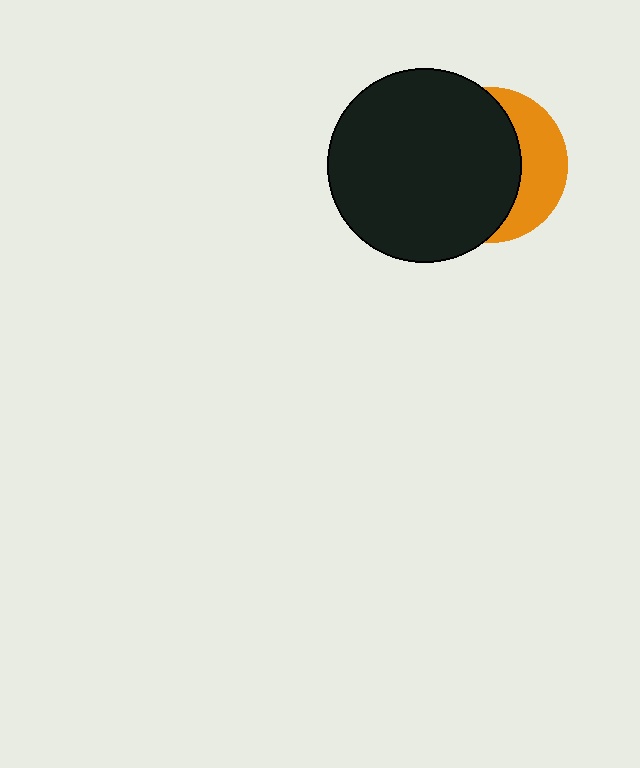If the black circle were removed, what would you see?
You would see the complete orange circle.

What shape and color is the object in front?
The object in front is a black circle.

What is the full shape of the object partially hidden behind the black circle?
The partially hidden object is an orange circle.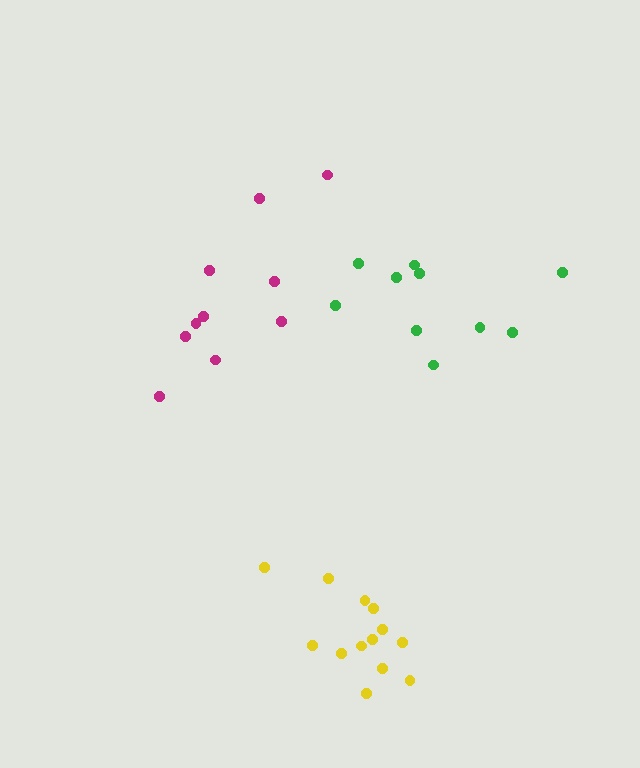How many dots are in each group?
Group 1: 10 dots, Group 2: 13 dots, Group 3: 10 dots (33 total).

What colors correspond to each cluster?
The clusters are colored: green, yellow, magenta.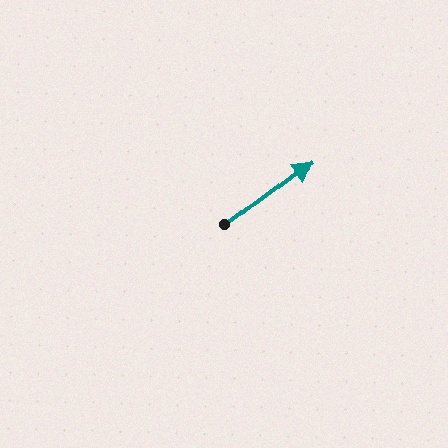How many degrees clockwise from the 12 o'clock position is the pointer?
Approximately 54 degrees.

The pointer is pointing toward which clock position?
Roughly 2 o'clock.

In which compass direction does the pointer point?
Northeast.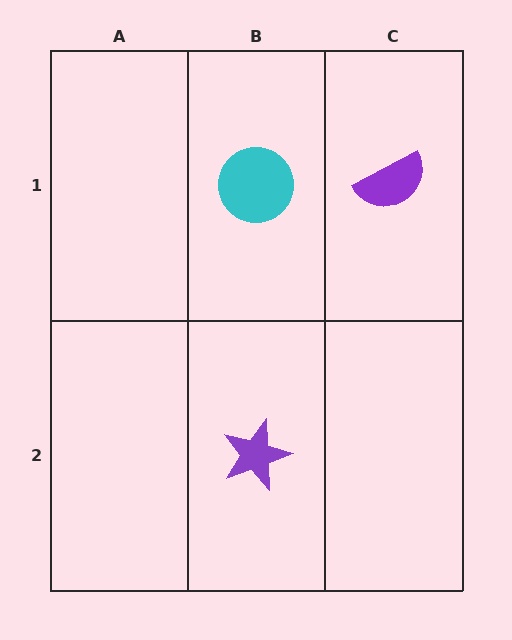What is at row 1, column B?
A cyan circle.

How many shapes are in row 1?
2 shapes.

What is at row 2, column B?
A purple star.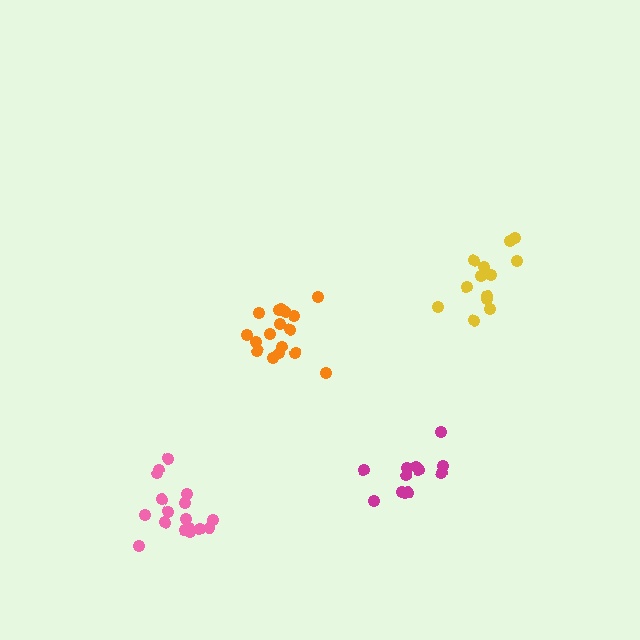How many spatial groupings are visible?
There are 4 spatial groupings.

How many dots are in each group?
Group 1: 14 dots, Group 2: 12 dots, Group 3: 17 dots, Group 4: 17 dots (60 total).